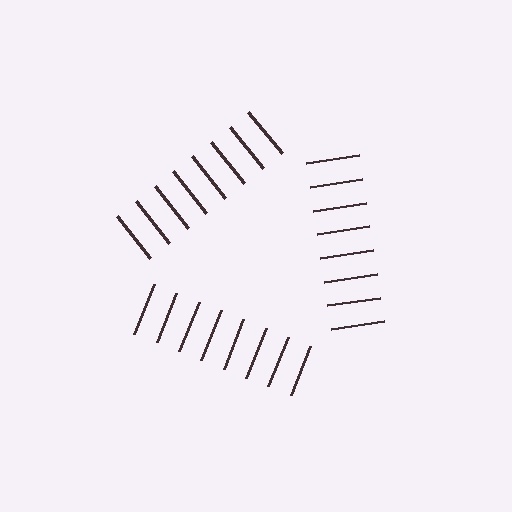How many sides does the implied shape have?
3 sides — the line-ends trace a triangle.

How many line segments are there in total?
24 — 8 along each of the 3 edges.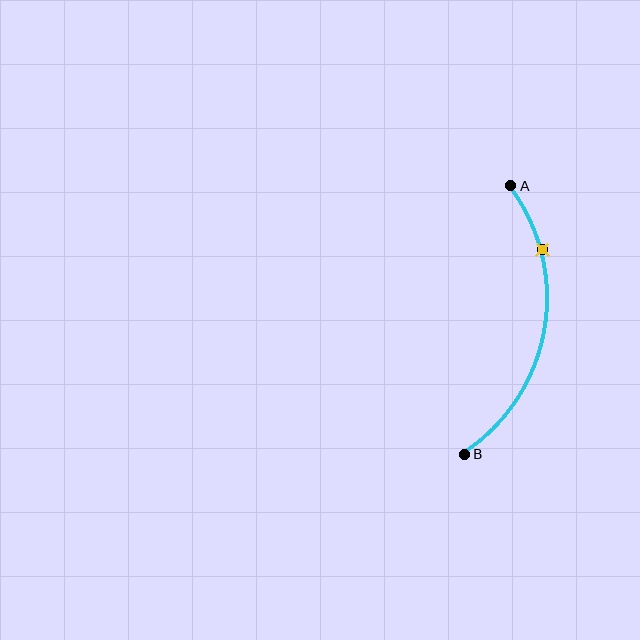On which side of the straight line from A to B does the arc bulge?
The arc bulges to the right of the straight line connecting A and B.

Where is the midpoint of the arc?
The arc midpoint is the point on the curve farthest from the straight line joining A and B. It sits to the right of that line.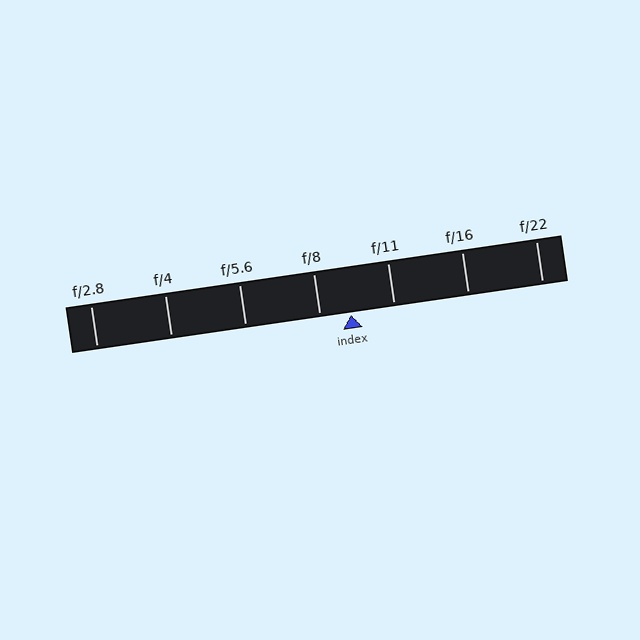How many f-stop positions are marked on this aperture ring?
There are 7 f-stop positions marked.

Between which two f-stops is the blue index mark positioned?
The index mark is between f/8 and f/11.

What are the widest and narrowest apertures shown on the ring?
The widest aperture shown is f/2.8 and the narrowest is f/22.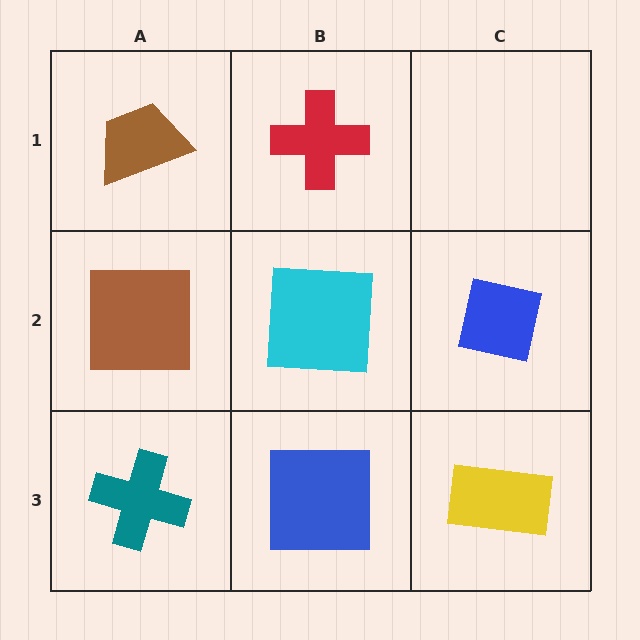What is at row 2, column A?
A brown square.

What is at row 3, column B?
A blue square.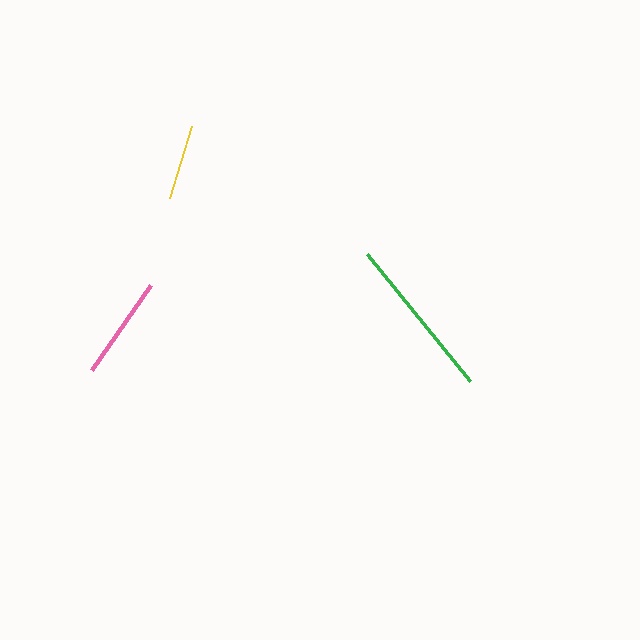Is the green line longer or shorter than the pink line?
The green line is longer than the pink line.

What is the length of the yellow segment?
The yellow segment is approximately 75 pixels long.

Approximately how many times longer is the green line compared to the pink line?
The green line is approximately 1.6 times the length of the pink line.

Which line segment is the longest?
The green line is the longest at approximately 163 pixels.